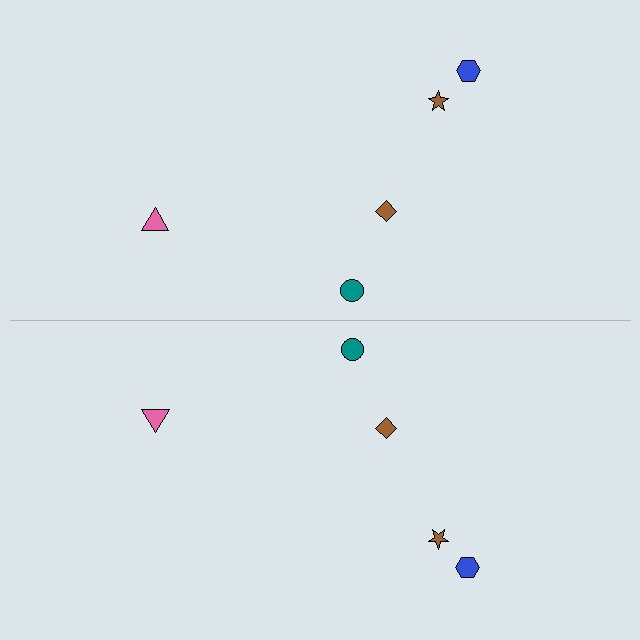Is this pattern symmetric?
Yes, this pattern has bilateral (reflection) symmetry.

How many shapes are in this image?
There are 10 shapes in this image.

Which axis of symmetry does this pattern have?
The pattern has a horizontal axis of symmetry running through the center of the image.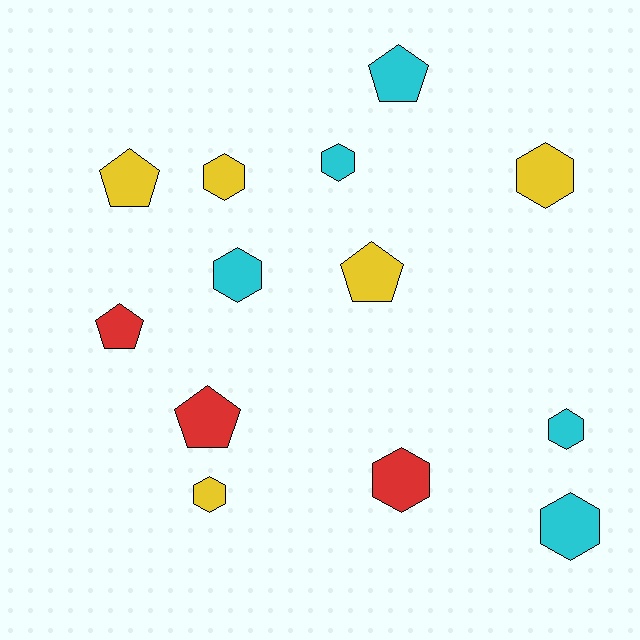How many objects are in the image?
There are 13 objects.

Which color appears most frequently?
Cyan, with 5 objects.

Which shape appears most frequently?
Hexagon, with 8 objects.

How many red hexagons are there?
There is 1 red hexagon.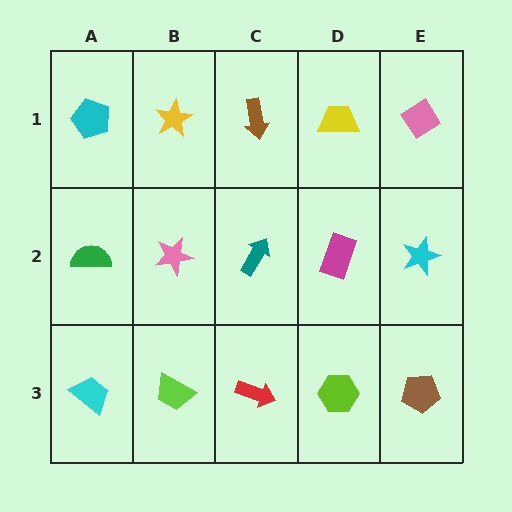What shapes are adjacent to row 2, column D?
A yellow trapezoid (row 1, column D), a lime hexagon (row 3, column D), a teal arrow (row 2, column C), a cyan star (row 2, column E).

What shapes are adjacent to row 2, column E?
A pink diamond (row 1, column E), a brown pentagon (row 3, column E), a magenta rectangle (row 2, column D).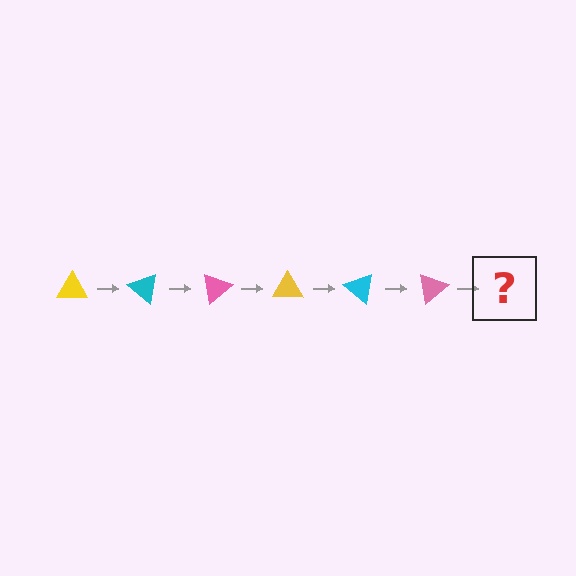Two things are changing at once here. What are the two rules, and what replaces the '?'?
The two rules are that it rotates 40 degrees each step and the color cycles through yellow, cyan, and pink. The '?' should be a yellow triangle, rotated 240 degrees from the start.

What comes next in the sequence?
The next element should be a yellow triangle, rotated 240 degrees from the start.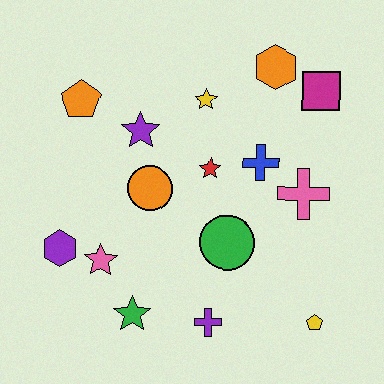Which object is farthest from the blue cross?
The purple hexagon is farthest from the blue cross.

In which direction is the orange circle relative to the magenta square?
The orange circle is to the left of the magenta square.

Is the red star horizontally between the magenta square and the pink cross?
No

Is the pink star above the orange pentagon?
No